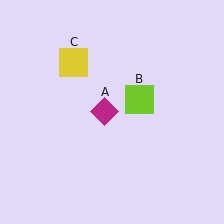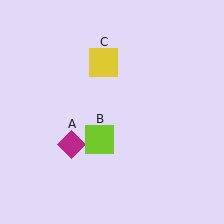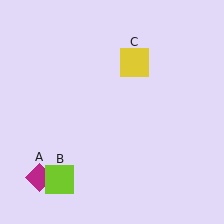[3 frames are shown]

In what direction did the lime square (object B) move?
The lime square (object B) moved down and to the left.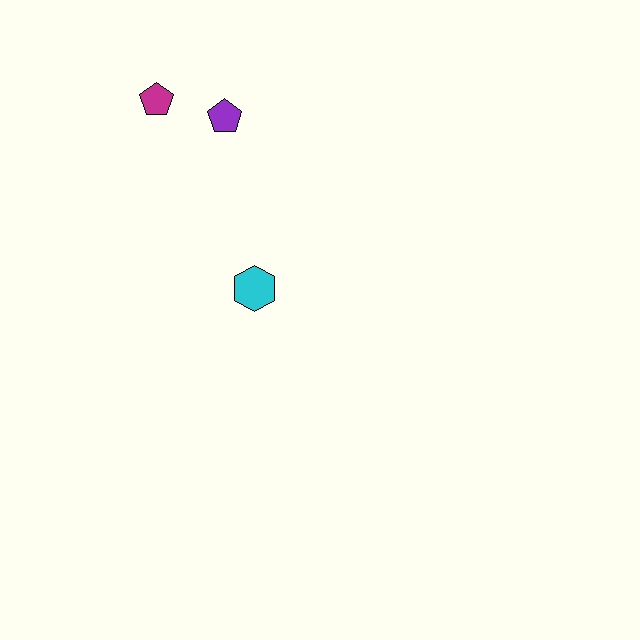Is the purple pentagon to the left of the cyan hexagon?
Yes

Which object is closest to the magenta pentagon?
The purple pentagon is closest to the magenta pentagon.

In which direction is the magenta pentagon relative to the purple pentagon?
The magenta pentagon is to the left of the purple pentagon.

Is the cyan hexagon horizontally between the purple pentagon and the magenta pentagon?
No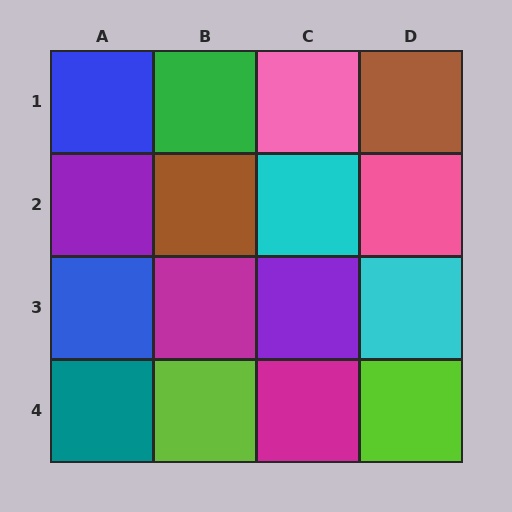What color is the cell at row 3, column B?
Magenta.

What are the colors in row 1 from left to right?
Blue, green, pink, brown.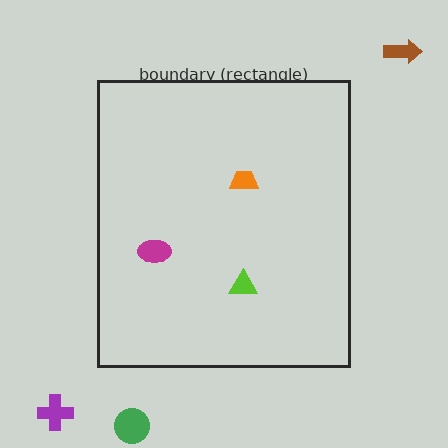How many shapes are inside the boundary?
3 inside, 3 outside.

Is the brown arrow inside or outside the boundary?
Outside.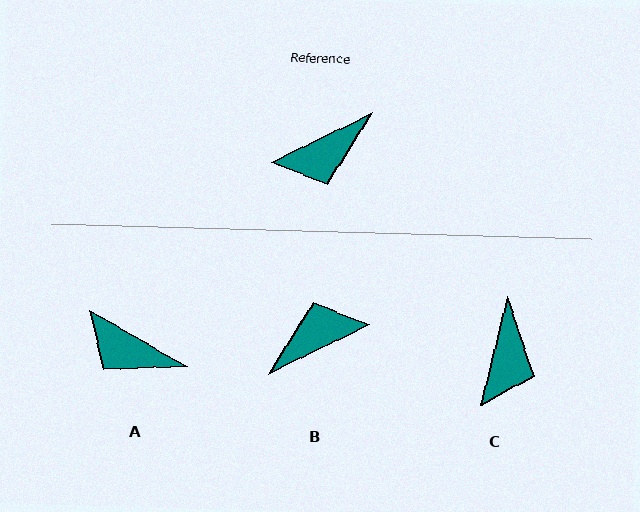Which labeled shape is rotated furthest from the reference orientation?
B, about 180 degrees away.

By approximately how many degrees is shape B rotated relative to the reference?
Approximately 180 degrees counter-clockwise.